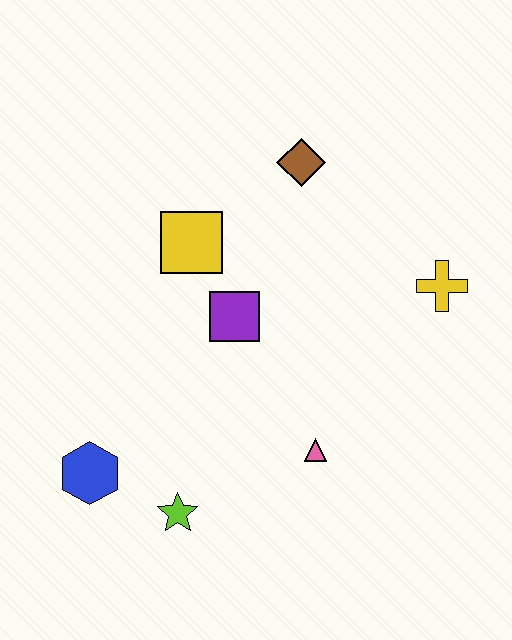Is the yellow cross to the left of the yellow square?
No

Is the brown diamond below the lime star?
No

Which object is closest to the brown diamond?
The yellow square is closest to the brown diamond.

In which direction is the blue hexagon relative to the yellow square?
The blue hexagon is below the yellow square.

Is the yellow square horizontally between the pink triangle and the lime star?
Yes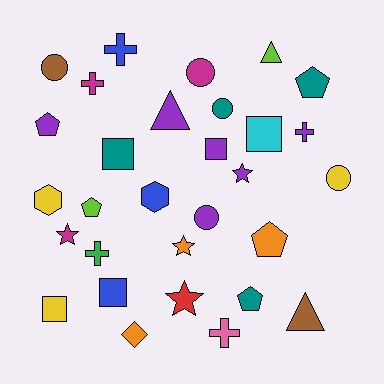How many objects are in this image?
There are 30 objects.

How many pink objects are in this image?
There is 1 pink object.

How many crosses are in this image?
There are 5 crosses.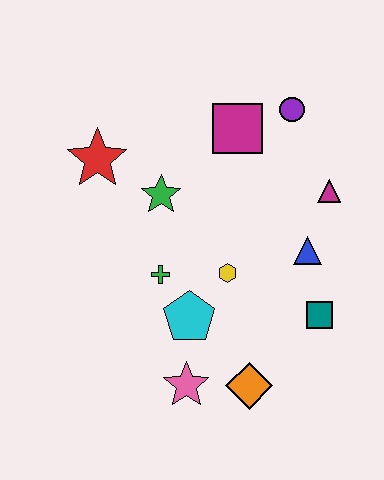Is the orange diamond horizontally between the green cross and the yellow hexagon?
No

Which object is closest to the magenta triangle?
The blue triangle is closest to the magenta triangle.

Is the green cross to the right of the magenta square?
No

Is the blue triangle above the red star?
No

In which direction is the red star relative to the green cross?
The red star is above the green cross.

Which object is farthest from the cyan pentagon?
The purple circle is farthest from the cyan pentagon.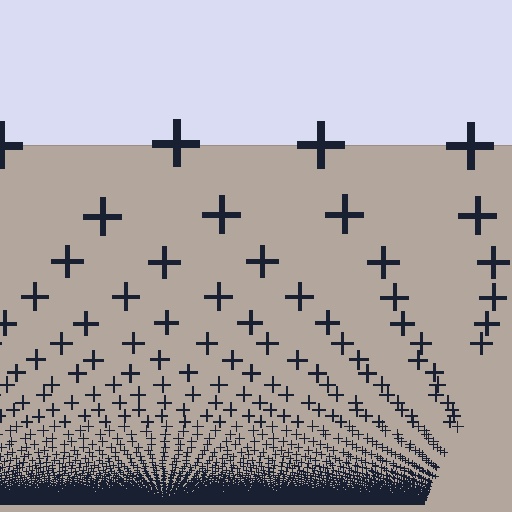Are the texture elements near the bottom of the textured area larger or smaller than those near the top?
Smaller. The gradient is inverted — elements near the bottom are smaller and denser.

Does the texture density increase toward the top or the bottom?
Density increases toward the bottom.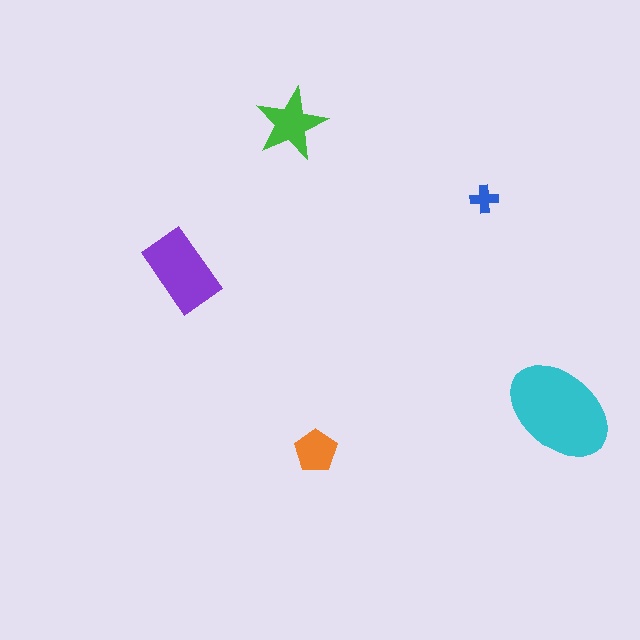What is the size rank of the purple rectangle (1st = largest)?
2nd.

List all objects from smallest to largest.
The blue cross, the orange pentagon, the green star, the purple rectangle, the cyan ellipse.